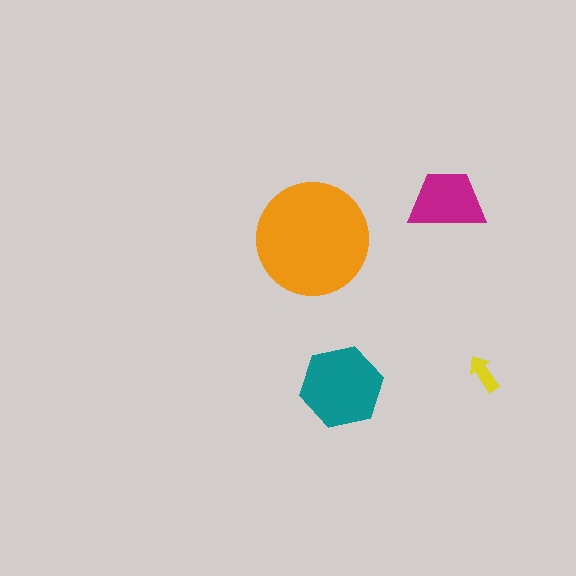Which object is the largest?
The orange circle.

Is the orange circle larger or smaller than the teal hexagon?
Larger.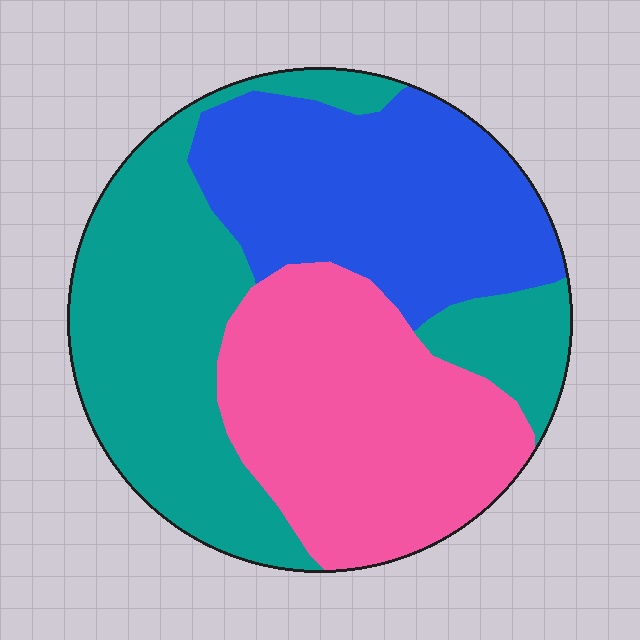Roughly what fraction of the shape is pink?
Pink takes up about one third (1/3) of the shape.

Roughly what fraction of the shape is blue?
Blue covers 29% of the shape.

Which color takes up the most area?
Teal, at roughly 40%.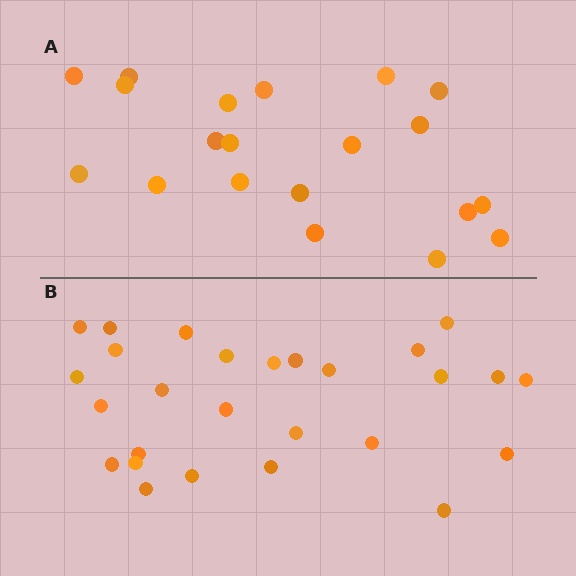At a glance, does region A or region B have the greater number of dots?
Region B (the bottom region) has more dots.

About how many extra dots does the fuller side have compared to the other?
Region B has roughly 8 or so more dots than region A.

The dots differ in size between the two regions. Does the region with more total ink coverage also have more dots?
No. Region A has more total ink coverage because its dots are larger, but region B actually contains more individual dots. Total area can be misleading — the number of items is what matters here.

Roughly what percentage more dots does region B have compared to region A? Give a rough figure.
About 35% more.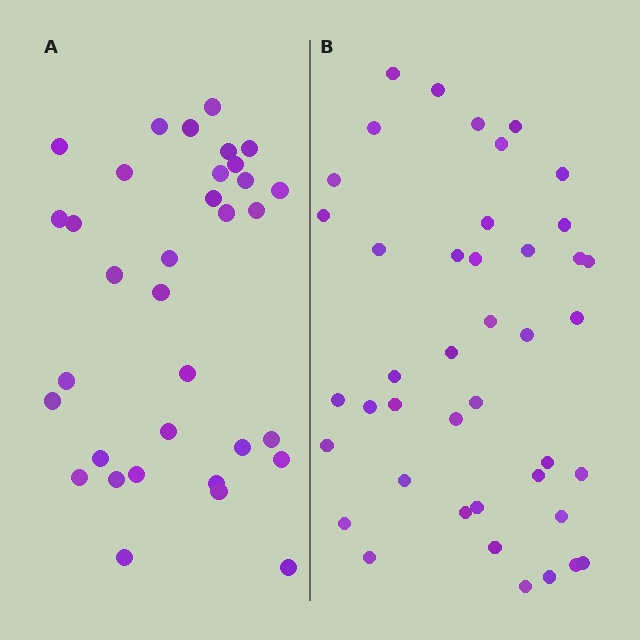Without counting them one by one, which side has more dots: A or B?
Region B (the right region) has more dots.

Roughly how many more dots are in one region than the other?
Region B has roughly 8 or so more dots than region A.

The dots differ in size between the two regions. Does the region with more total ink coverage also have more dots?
No. Region A has more total ink coverage because its dots are larger, but region B actually contains more individual dots. Total area can be misleading — the number of items is what matters here.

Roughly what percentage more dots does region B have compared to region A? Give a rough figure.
About 25% more.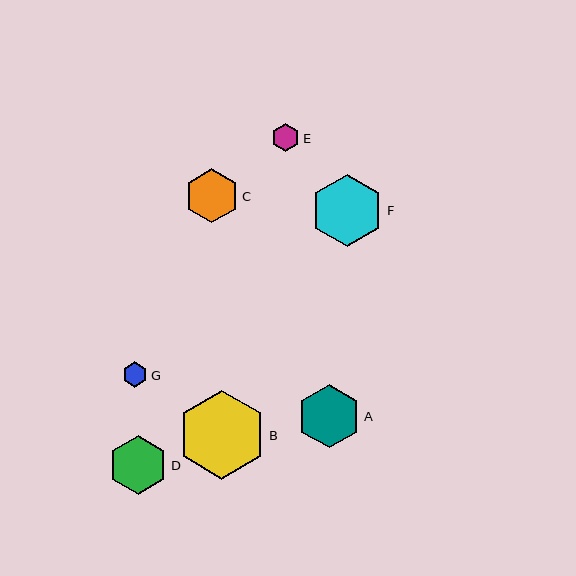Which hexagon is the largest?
Hexagon B is the largest with a size of approximately 89 pixels.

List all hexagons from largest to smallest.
From largest to smallest: B, F, A, D, C, E, G.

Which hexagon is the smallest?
Hexagon G is the smallest with a size of approximately 25 pixels.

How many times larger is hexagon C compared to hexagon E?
Hexagon C is approximately 1.9 times the size of hexagon E.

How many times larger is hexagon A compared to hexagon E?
Hexagon A is approximately 2.3 times the size of hexagon E.